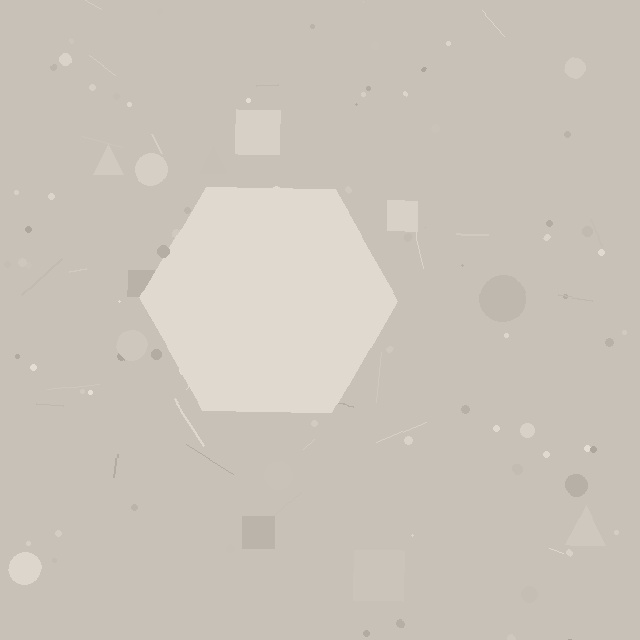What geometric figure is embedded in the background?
A hexagon is embedded in the background.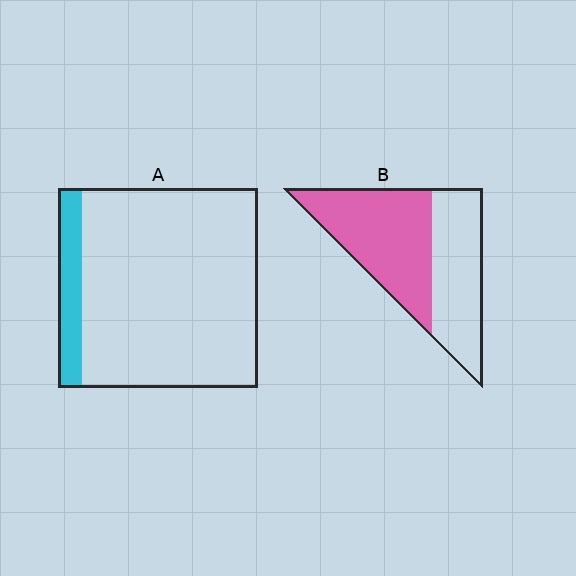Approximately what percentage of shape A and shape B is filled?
A is approximately 10% and B is approximately 55%.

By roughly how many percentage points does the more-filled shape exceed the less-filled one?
By roughly 45 percentage points (B over A).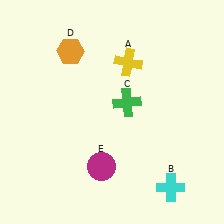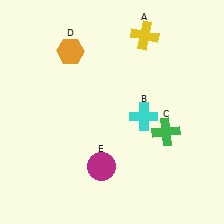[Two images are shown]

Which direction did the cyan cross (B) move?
The cyan cross (B) moved up.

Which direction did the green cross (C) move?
The green cross (C) moved right.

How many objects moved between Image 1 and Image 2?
3 objects moved between the two images.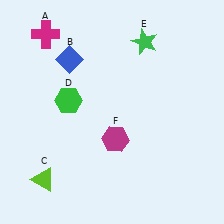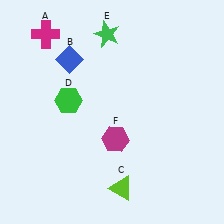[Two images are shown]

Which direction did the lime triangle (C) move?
The lime triangle (C) moved right.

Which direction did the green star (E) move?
The green star (E) moved left.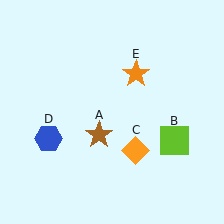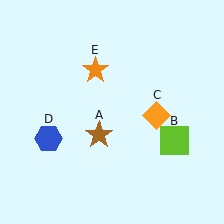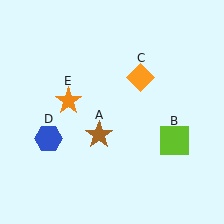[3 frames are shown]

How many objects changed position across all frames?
2 objects changed position: orange diamond (object C), orange star (object E).